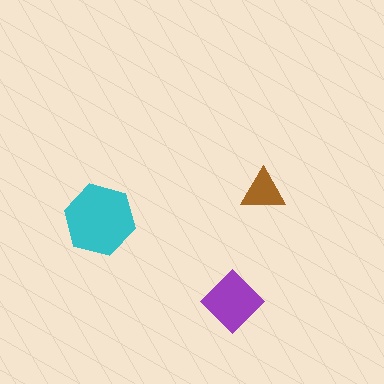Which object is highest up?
The brown triangle is topmost.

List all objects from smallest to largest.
The brown triangle, the purple diamond, the cyan hexagon.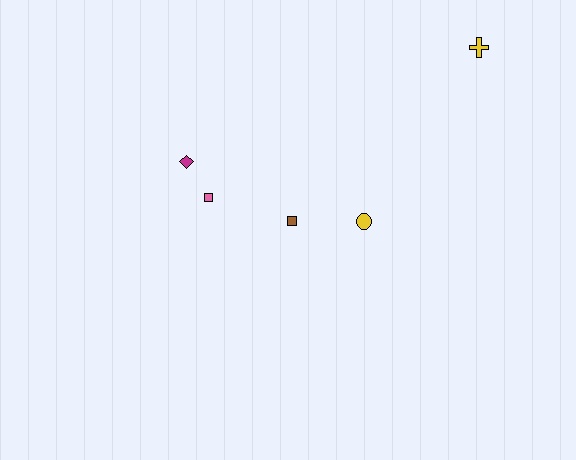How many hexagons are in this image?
There are no hexagons.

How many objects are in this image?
There are 5 objects.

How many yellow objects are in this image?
There are 2 yellow objects.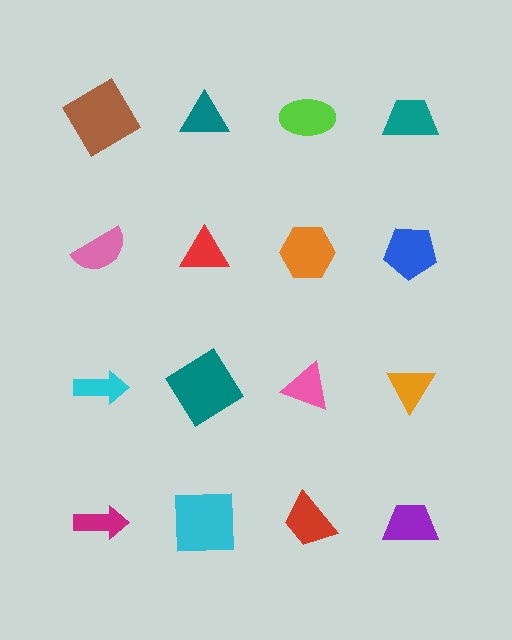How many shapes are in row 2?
4 shapes.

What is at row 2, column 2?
A red triangle.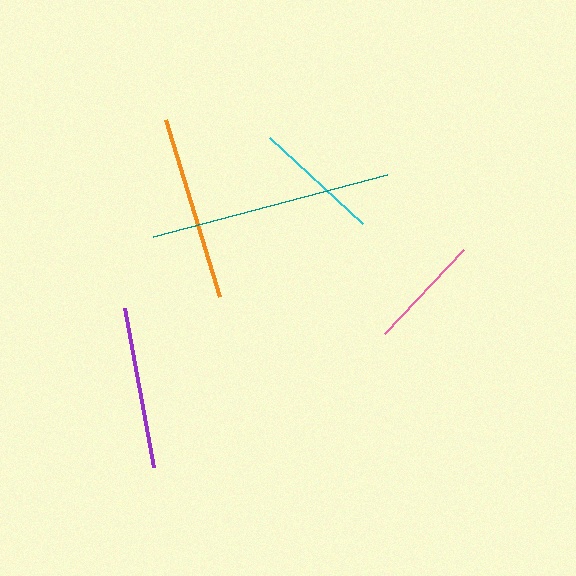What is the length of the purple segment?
The purple segment is approximately 161 pixels long.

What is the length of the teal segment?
The teal segment is approximately 242 pixels long.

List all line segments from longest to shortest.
From longest to shortest: teal, orange, purple, cyan, pink.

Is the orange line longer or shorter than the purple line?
The orange line is longer than the purple line.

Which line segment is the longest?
The teal line is the longest at approximately 242 pixels.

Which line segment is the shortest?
The pink line is the shortest at approximately 115 pixels.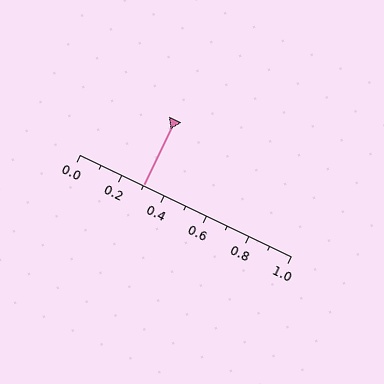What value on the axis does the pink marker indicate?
The marker indicates approximately 0.3.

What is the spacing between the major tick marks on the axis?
The major ticks are spaced 0.2 apart.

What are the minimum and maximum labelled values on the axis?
The axis runs from 0.0 to 1.0.